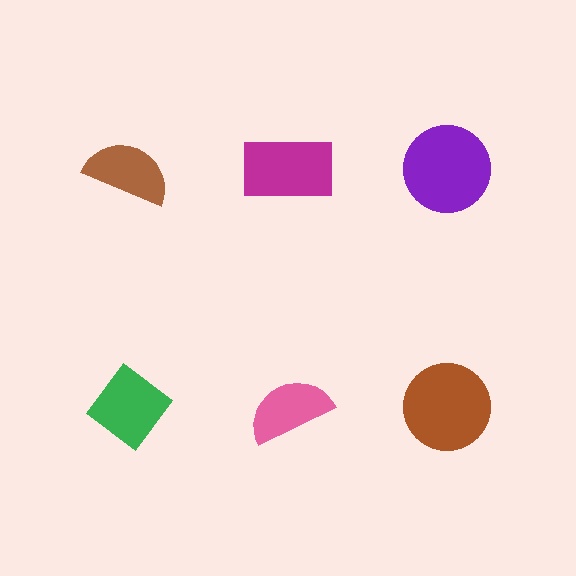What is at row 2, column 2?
A pink semicircle.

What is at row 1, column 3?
A purple circle.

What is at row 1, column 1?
A brown semicircle.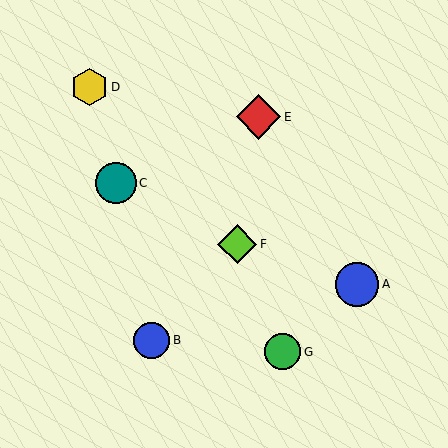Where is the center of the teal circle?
The center of the teal circle is at (116, 183).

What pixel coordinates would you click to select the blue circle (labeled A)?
Click at (357, 284) to select the blue circle A.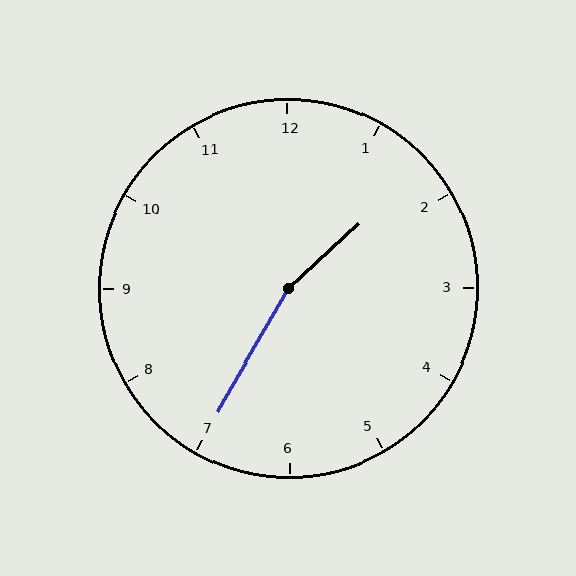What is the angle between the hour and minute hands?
Approximately 162 degrees.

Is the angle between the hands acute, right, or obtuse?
It is obtuse.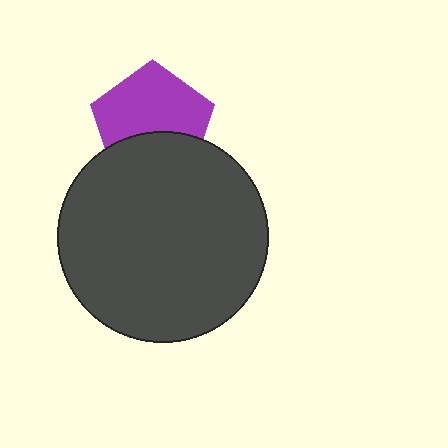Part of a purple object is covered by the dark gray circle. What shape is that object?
It is a pentagon.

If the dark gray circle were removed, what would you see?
You would see the complete purple pentagon.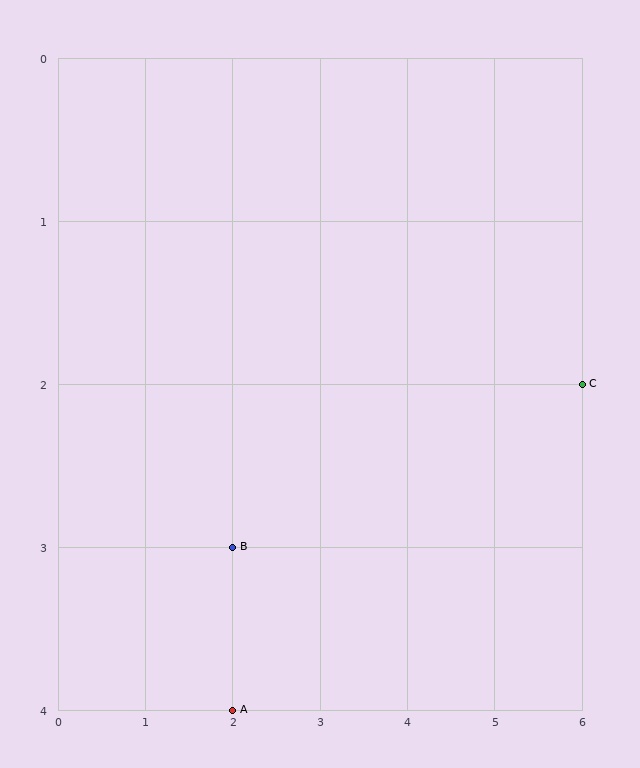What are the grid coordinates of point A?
Point A is at grid coordinates (2, 4).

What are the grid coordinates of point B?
Point B is at grid coordinates (2, 3).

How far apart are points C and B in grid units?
Points C and B are 4 columns and 1 row apart (about 4.1 grid units diagonally).